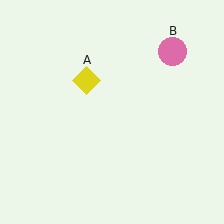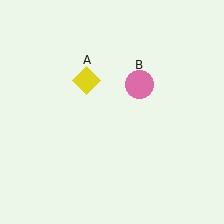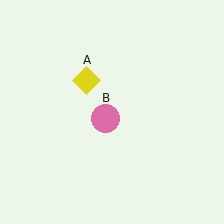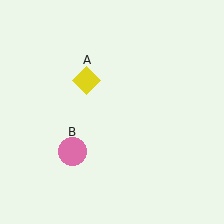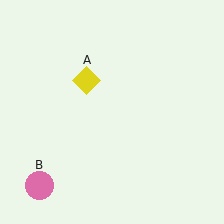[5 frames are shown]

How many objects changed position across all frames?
1 object changed position: pink circle (object B).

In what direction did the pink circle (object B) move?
The pink circle (object B) moved down and to the left.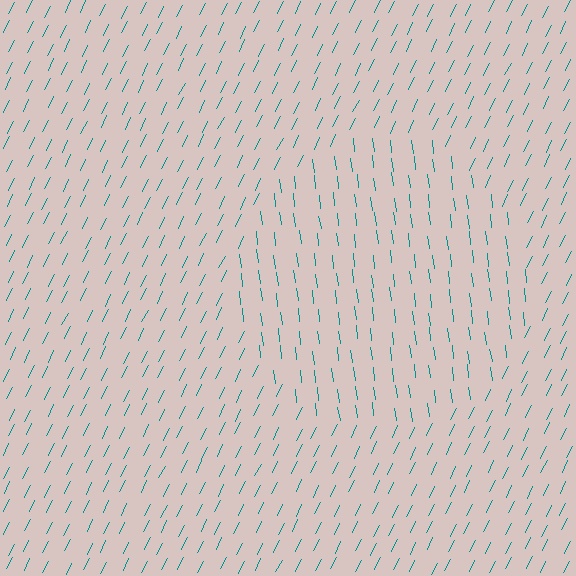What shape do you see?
I see a circle.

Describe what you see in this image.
The image is filled with small teal line segments. A circle region in the image has lines oriented differently from the surrounding lines, creating a visible texture boundary.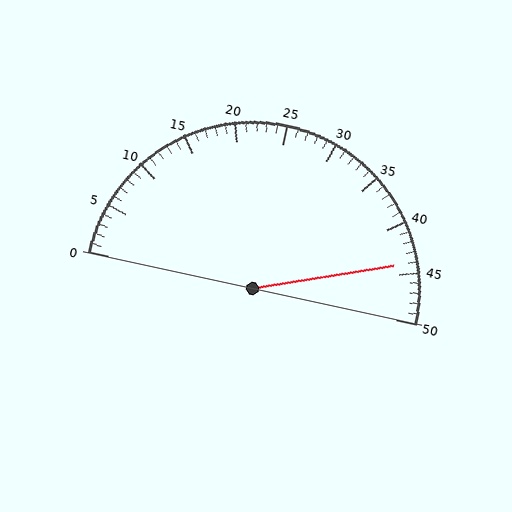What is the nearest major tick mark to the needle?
The nearest major tick mark is 45.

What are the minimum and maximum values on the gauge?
The gauge ranges from 0 to 50.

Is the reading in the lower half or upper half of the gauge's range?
The reading is in the upper half of the range (0 to 50).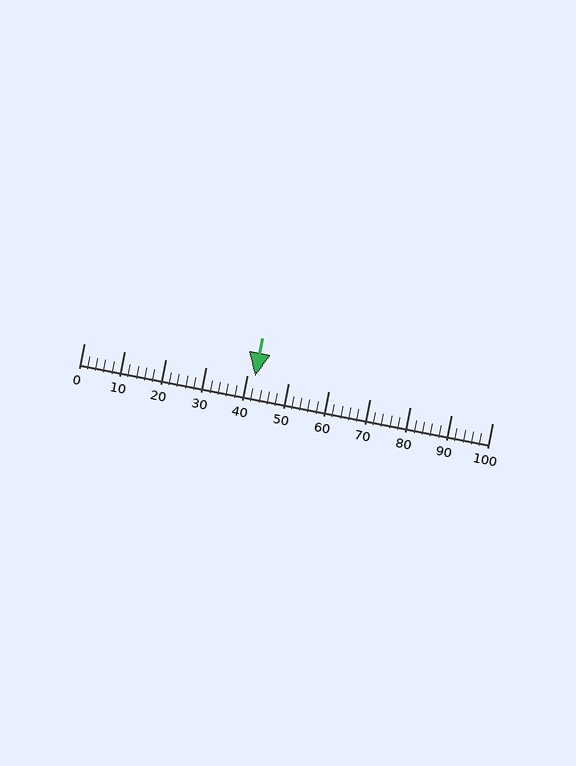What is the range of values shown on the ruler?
The ruler shows values from 0 to 100.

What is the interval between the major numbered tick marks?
The major tick marks are spaced 10 units apart.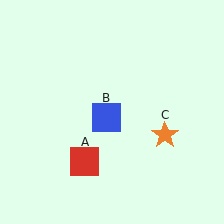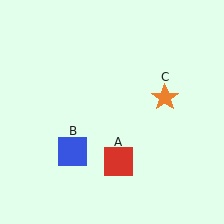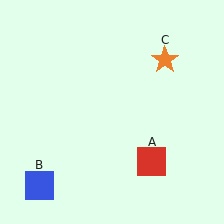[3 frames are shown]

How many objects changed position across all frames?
3 objects changed position: red square (object A), blue square (object B), orange star (object C).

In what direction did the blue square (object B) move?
The blue square (object B) moved down and to the left.